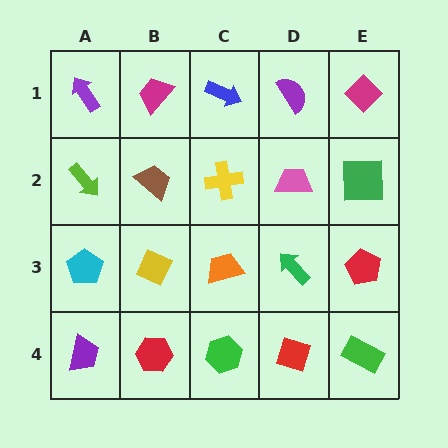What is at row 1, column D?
A purple semicircle.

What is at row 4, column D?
A red diamond.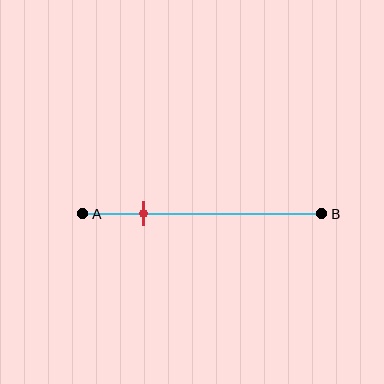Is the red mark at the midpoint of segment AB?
No, the mark is at about 25% from A, not at the 50% midpoint.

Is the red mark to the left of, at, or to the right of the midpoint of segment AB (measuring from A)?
The red mark is to the left of the midpoint of segment AB.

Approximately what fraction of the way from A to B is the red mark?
The red mark is approximately 25% of the way from A to B.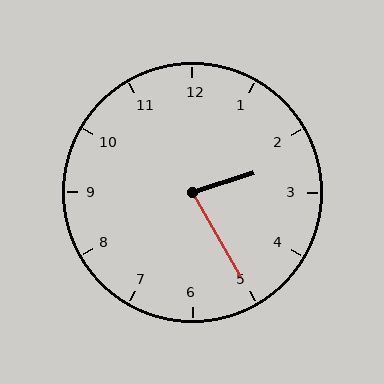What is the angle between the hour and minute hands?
Approximately 78 degrees.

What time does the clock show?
2:25.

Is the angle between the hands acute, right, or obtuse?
It is acute.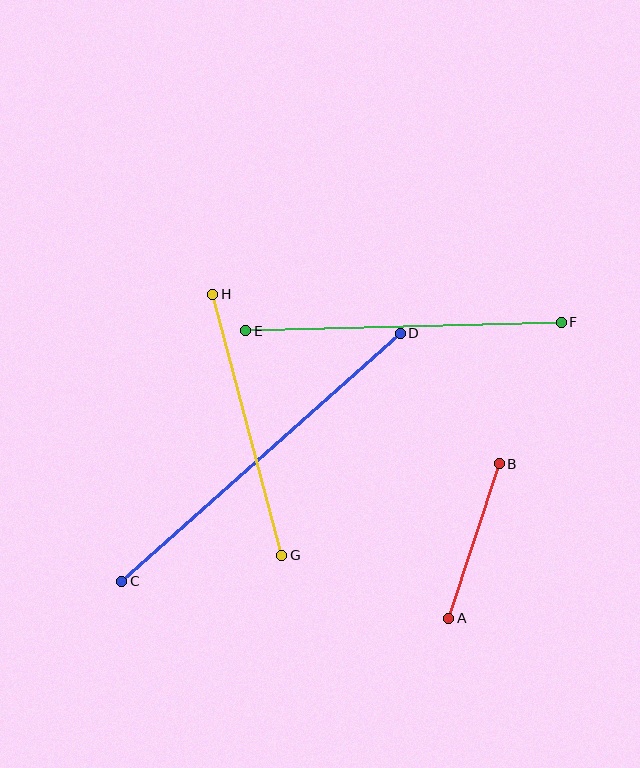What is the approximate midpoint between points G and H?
The midpoint is at approximately (247, 425) pixels.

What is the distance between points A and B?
The distance is approximately 162 pixels.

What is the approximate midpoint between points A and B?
The midpoint is at approximately (474, 541) pixels.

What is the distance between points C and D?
The distance is approximately 373 pixels.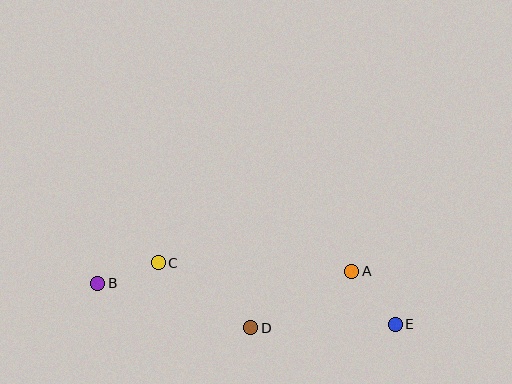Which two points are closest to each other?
Points B and C are closest to each other.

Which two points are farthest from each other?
Points B and E are farthest from each other.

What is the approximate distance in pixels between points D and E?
The distance between D and E is approximately 145 pixels.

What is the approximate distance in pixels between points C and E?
The distance between C and E is approximately 245 pixels.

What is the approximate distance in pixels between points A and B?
The distance between A and B is approximately 254 pixels.